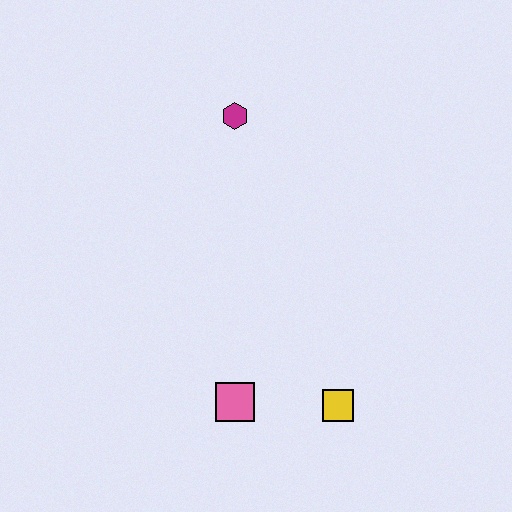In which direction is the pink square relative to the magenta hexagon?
The pink square is below the magenta hexagon.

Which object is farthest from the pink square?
The magenta hexagon is farthest from the pink square.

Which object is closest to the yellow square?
The pink square is closest to the yellow square.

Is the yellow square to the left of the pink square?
No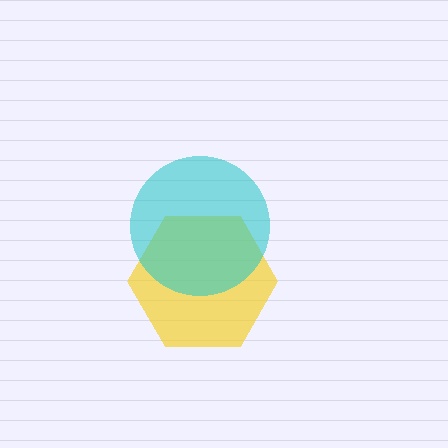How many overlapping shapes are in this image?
There are 2 overlapping shapes in the image.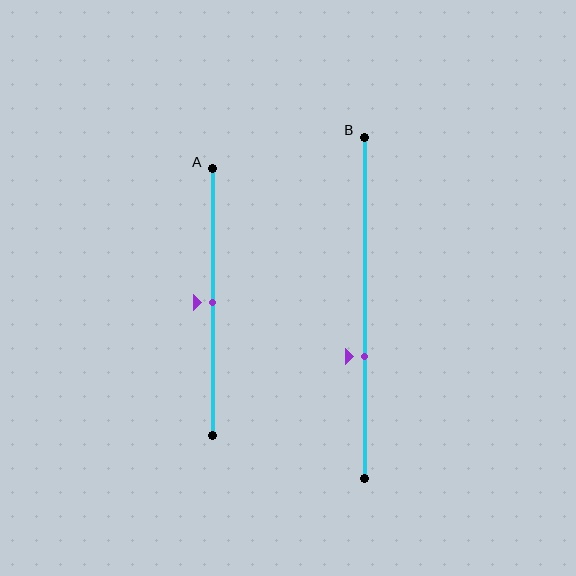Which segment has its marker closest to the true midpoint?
Segment A has its marker closest to the true midpoint.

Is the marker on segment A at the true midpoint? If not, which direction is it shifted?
Yes, the marker on segment A is at the true midpoint.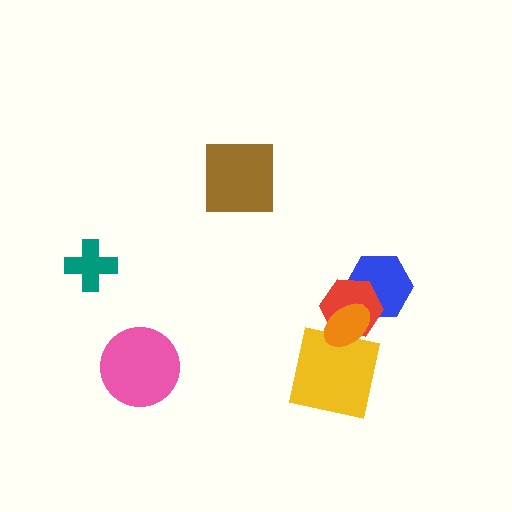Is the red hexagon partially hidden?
Yes, it is partially covered by another shape.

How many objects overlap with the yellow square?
1 object overlaps with the yellow square.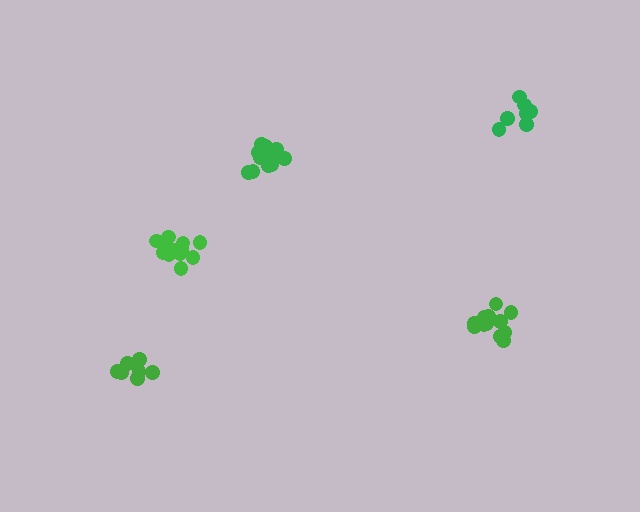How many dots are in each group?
Group 1: 12 dots, Group 2: 12 dots, Group 3: 8 dots, Group 4: 7 dots, Group 5: 12 dots (51 total).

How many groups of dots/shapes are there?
There are 5 groups.